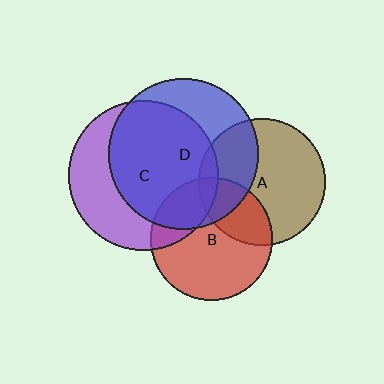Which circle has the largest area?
Circle D (blue).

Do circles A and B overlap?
Yes.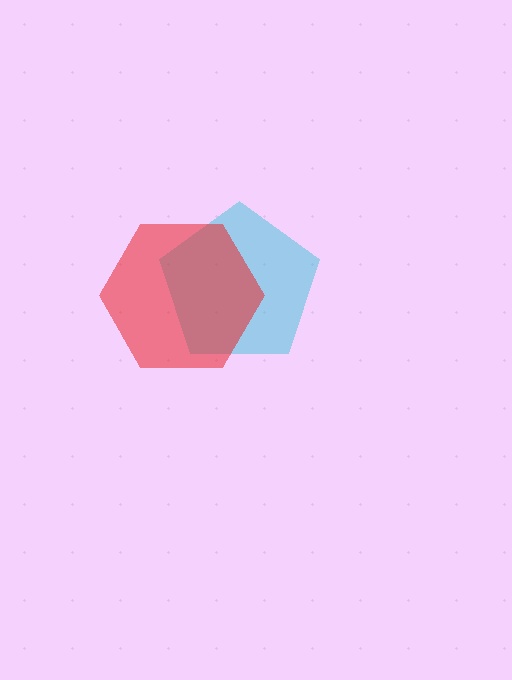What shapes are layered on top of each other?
The layered shapes are: a cyan pentagon, a red hexagon.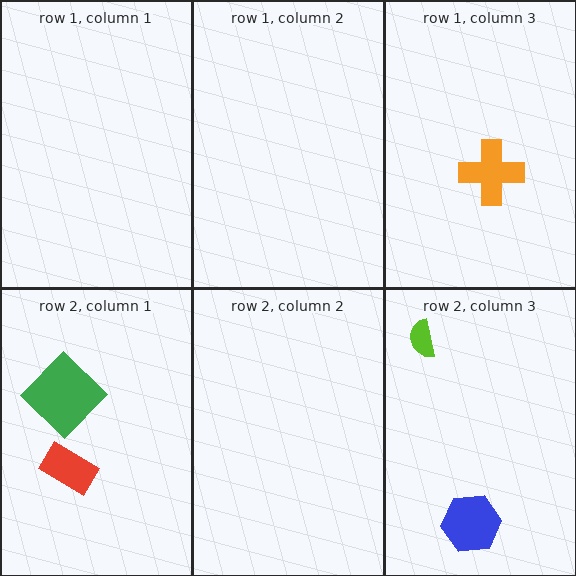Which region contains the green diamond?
The row 2, column 1 region.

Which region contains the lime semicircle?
The row 2, column 3 region.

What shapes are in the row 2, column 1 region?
The red rectangle, the green diamond.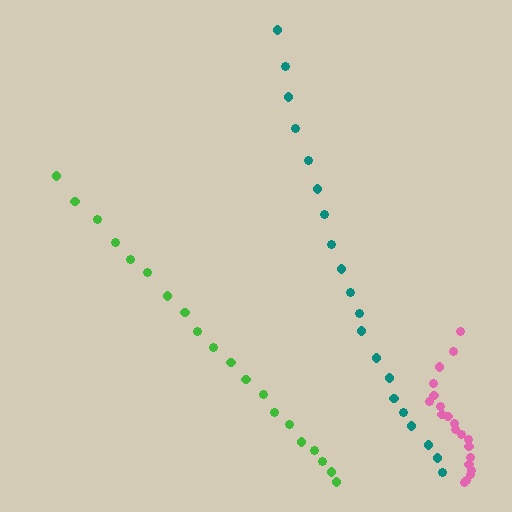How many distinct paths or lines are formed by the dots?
There are 3 distinct paths.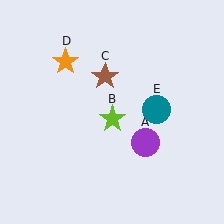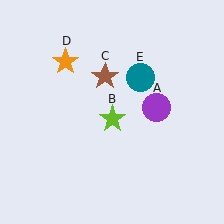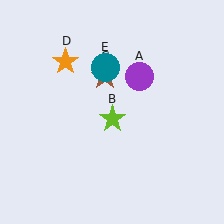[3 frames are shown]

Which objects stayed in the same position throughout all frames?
Lime star (object B) and brown star (object C) and orange star (object D) remained stationary.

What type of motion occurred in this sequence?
The purple circle (object A), teal circle (object E) rotated counterclockwise around the center of the scene.